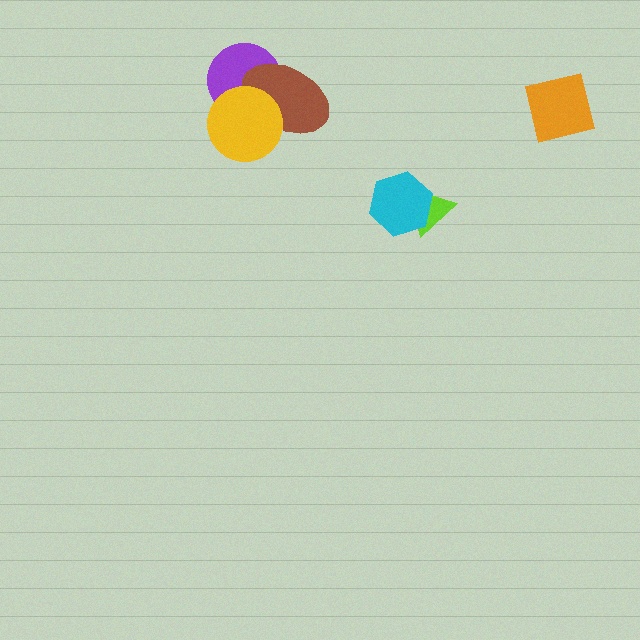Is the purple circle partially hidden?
Yes, it is partially covered by another shape.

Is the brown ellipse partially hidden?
Yes, it is partially covered by another shape.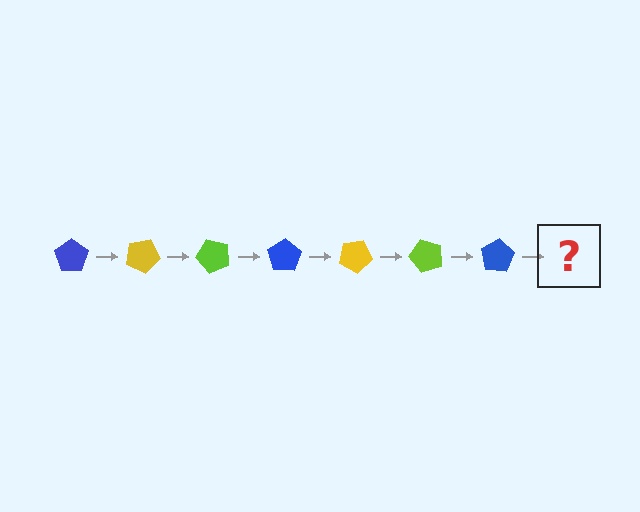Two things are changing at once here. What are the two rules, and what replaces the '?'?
The two rules are that it rotates 25 degrees each step and the color cycles through blue, yellow, and lime. The '?' should be a yellow pentagon, rotated 175 degrees from the start.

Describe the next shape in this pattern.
It should be a yellow pentagon, rotated 175 degrees from the start.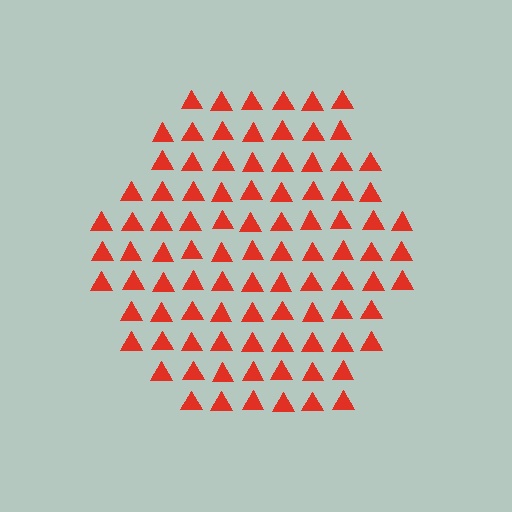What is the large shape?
The large shape is a hexagon.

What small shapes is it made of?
It is made of small triangles.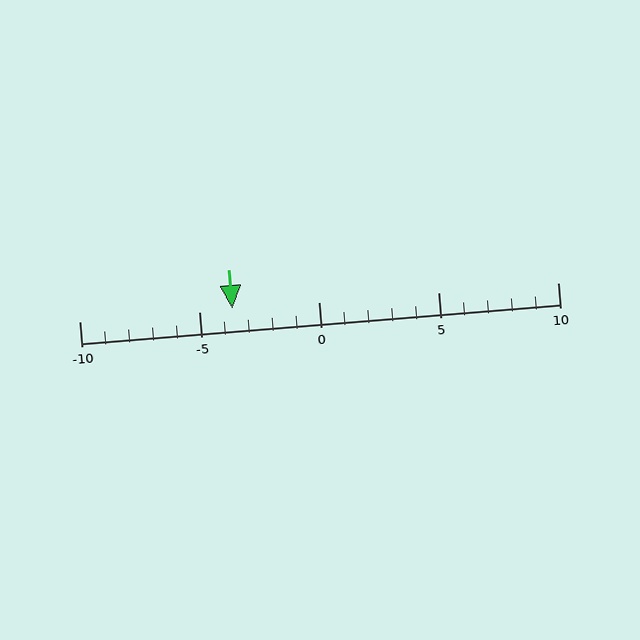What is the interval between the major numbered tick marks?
The major tick marks are spaced 5 units apart.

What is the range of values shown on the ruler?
The ruler shows values from -10 to 10.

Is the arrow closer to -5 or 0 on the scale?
The arrow is closer to -5.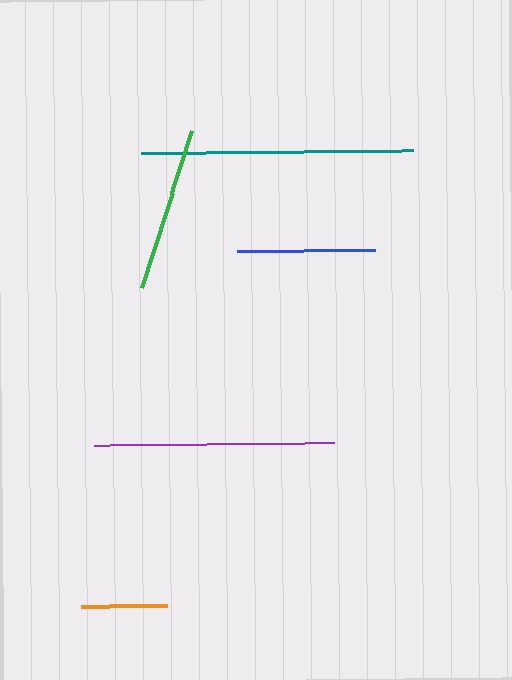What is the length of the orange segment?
The orange segment is approximately 86 pixels long.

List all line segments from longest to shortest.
From longest to shortest: teal, purple, green, blue, orange.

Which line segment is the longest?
The teal line is the longest at approximately 272 pixels.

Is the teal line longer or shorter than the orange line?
The teal line is longer than the orange line.